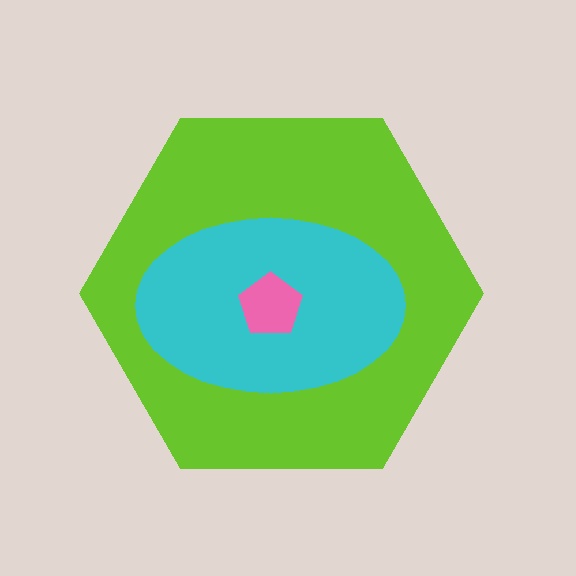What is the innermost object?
The pink pentagon.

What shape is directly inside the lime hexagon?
The cyan ellipse.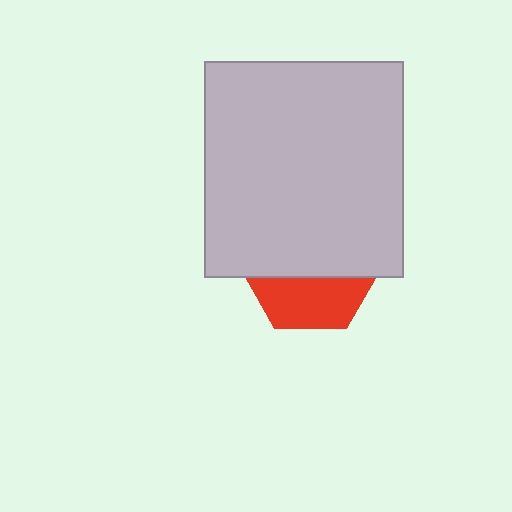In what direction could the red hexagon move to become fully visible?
The red hexagon could move down. That would shift it out from behind the light gray rectangle entirely.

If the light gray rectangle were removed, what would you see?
You would see the complete red hexagon.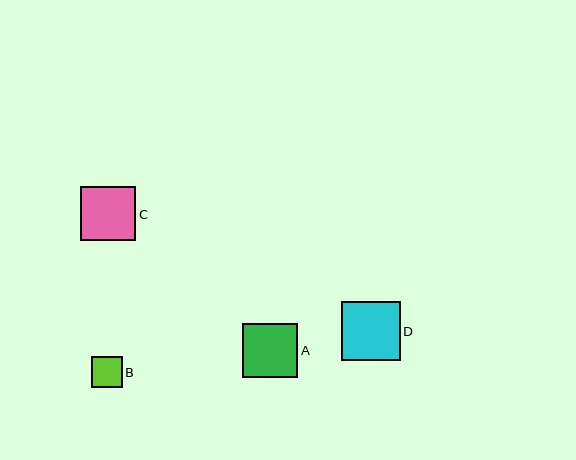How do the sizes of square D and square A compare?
Square D and square A are approximately the same size.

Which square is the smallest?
Square B is the smallest with a size of approximately 31 pixels.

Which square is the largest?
Square D is the largest with a size of approximately 59 pixels.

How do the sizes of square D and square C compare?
Square D and square C are approximately the same size.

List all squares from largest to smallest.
From largest to smallest: D, A, C, B.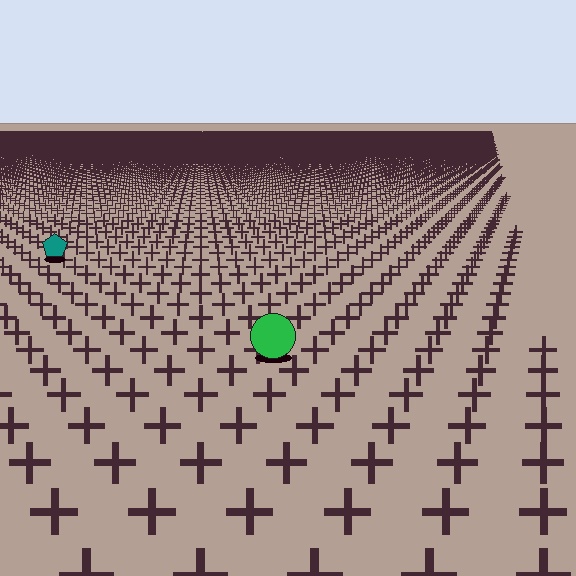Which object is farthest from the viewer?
The teal pentagon is farthest from the viewer. It appears smaller and the ground texture around it is denser.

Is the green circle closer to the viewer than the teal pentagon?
Yes. The green circle is closer — you can tell from the texture gradient: the ground texture is coarser near it.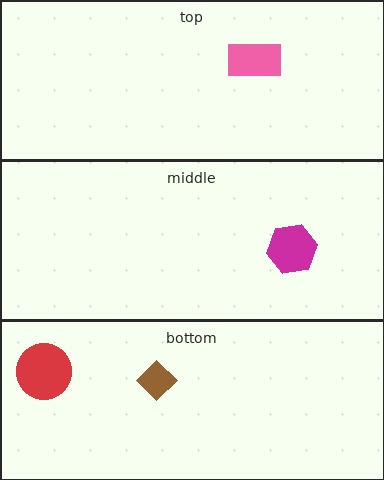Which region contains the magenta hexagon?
The middle region.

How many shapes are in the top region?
1.